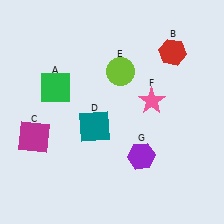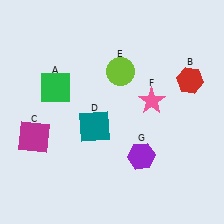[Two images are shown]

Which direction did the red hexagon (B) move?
The red hexagon (B) moved down.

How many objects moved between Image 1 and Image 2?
1 object moved between the two images.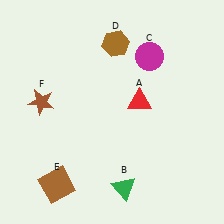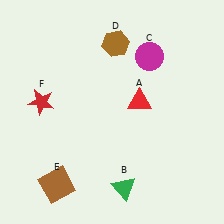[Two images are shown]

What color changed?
The star (F) changed from brown in Image 1 to red in Image 2.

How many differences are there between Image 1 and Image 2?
There is 1 difference between the two images.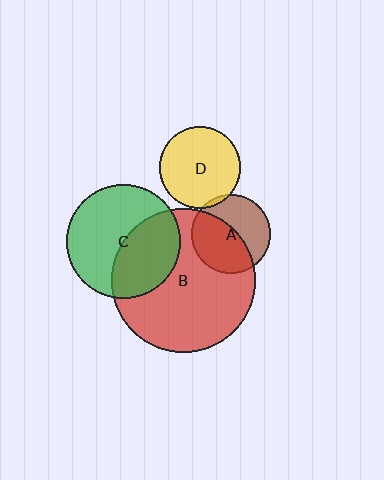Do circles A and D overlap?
Yes.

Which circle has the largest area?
Circle B (red).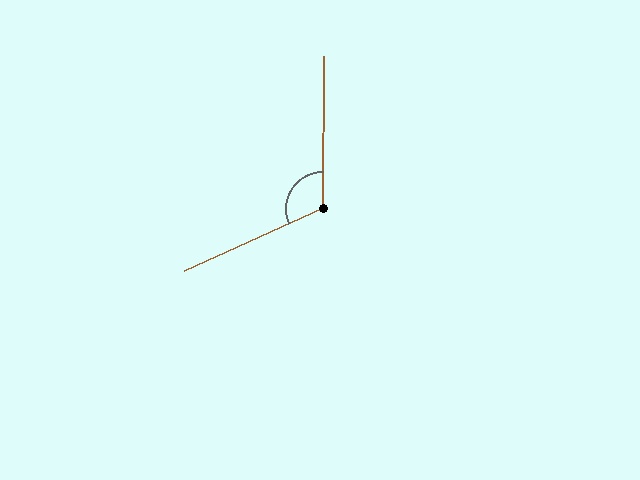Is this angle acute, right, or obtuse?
It is obtuse.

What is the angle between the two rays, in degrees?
Approximately 114 degrees.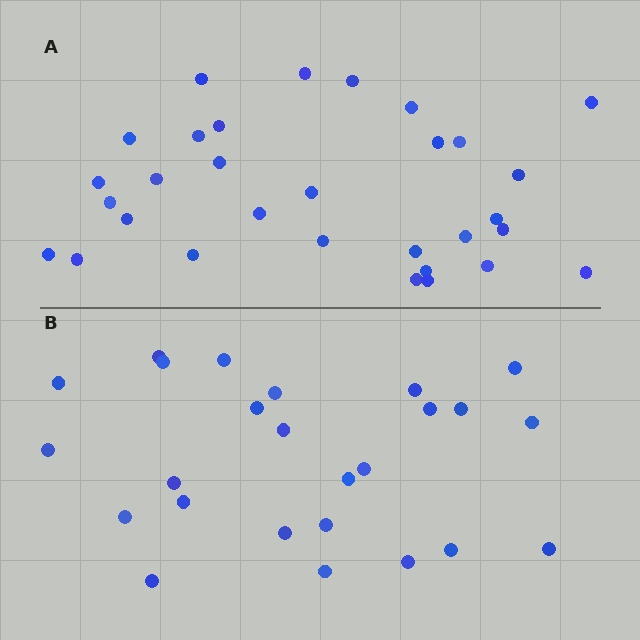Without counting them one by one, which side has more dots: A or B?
Region A (the top region) has more dots.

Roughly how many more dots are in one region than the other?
Region A has about 6 more dots than region B.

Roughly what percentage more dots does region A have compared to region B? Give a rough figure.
About 25% more.